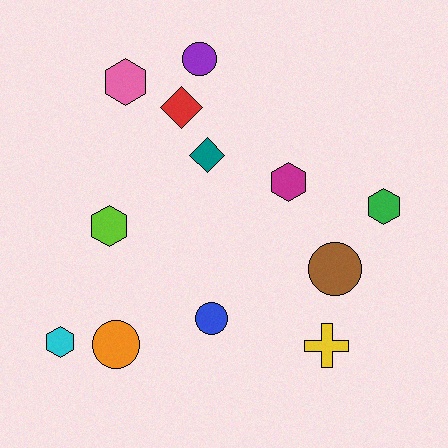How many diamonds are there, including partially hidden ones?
There are 2 diamonds.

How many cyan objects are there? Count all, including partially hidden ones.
There is 1 cyan object.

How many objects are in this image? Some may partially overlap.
There are 12 objects.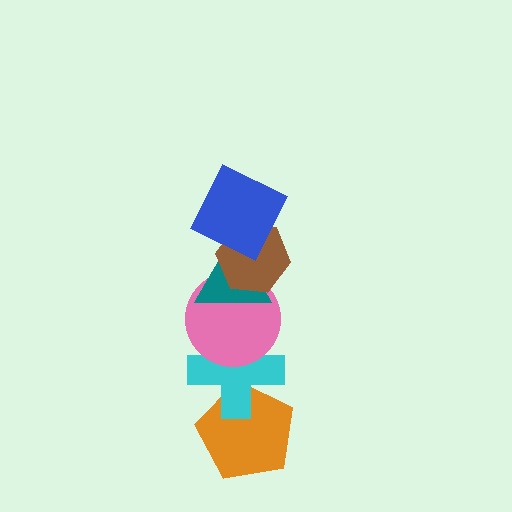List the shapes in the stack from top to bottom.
From top to bottom: the blue square, the brown hexagon, the teal triangle, the pink circle, the cyan cross, the orange pentagon.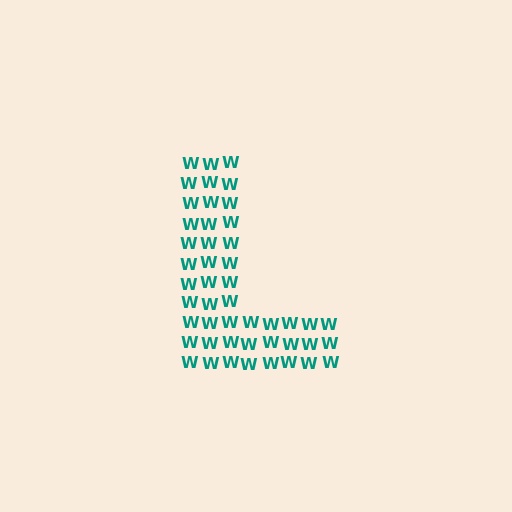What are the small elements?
The small elements are letter W's.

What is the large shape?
The large shape is the letter L.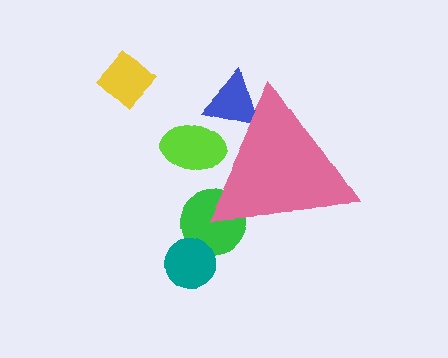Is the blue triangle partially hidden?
Yes, the blue triangle is partially hidden behind the pink triangle.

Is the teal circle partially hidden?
No, the teal circle is fully visible.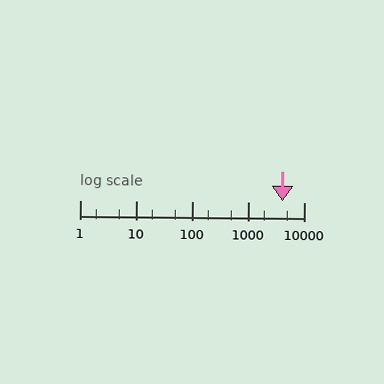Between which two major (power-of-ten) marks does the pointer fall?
The pointer is between 1000 and 10000.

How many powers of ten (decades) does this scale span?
The scale spans 4 decades, from 1 to 10000.